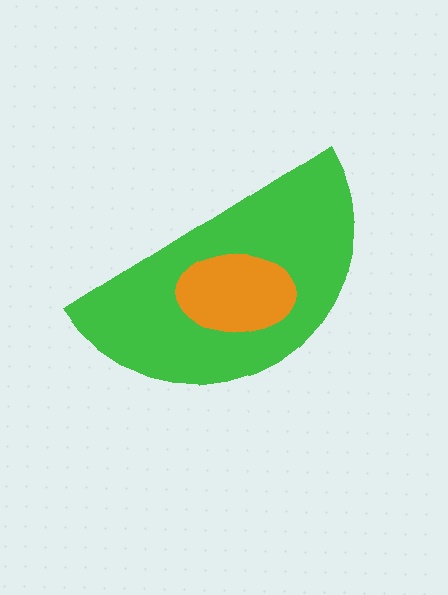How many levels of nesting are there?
2.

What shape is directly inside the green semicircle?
The orange ellipse.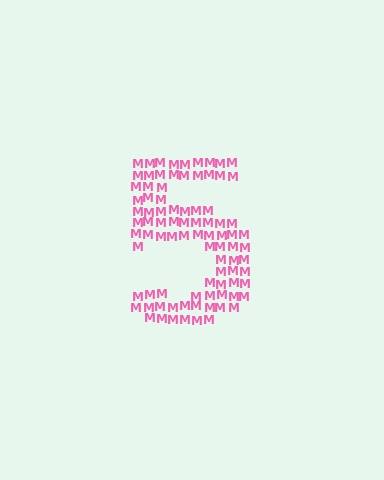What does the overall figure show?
The overall figure shows the digit 5.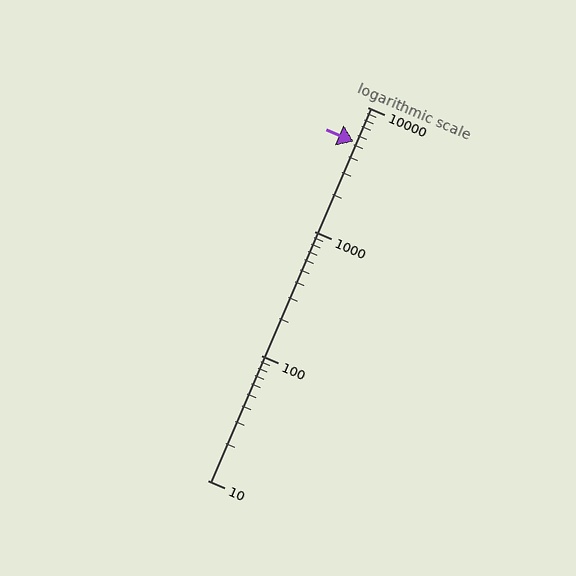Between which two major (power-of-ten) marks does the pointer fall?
The pointer is between 1000 and 10000.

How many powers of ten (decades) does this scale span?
The scale spans 3 decades, from 10 to 10000.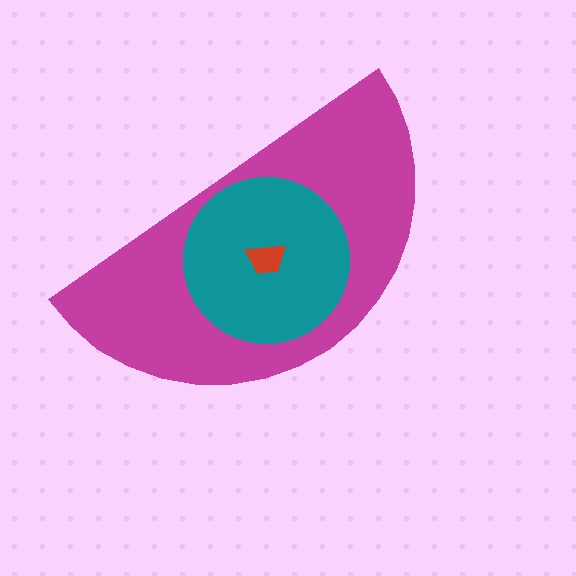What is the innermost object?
The red trapezoid.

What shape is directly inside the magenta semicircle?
The teal circle.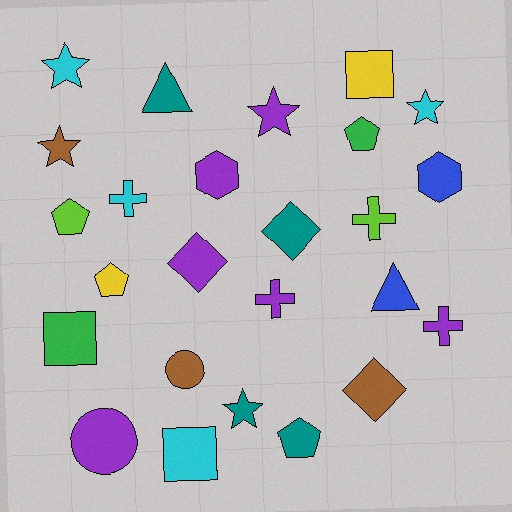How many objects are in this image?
There are 25 objects.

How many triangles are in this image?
There are 2 triangles.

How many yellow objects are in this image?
There are 2 yellow objects.